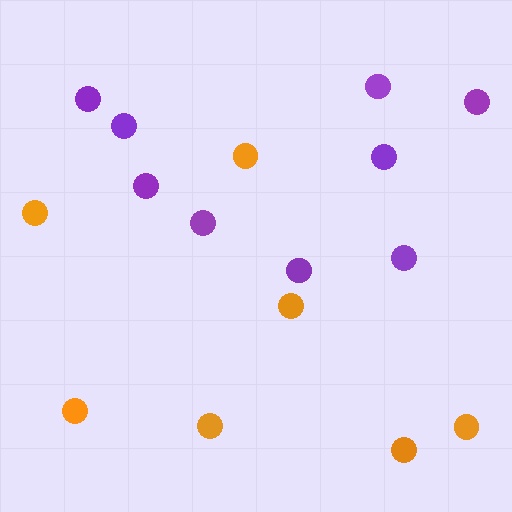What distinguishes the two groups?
There are 2 groups: one group of purple circles (9) and one group of orange circles (7).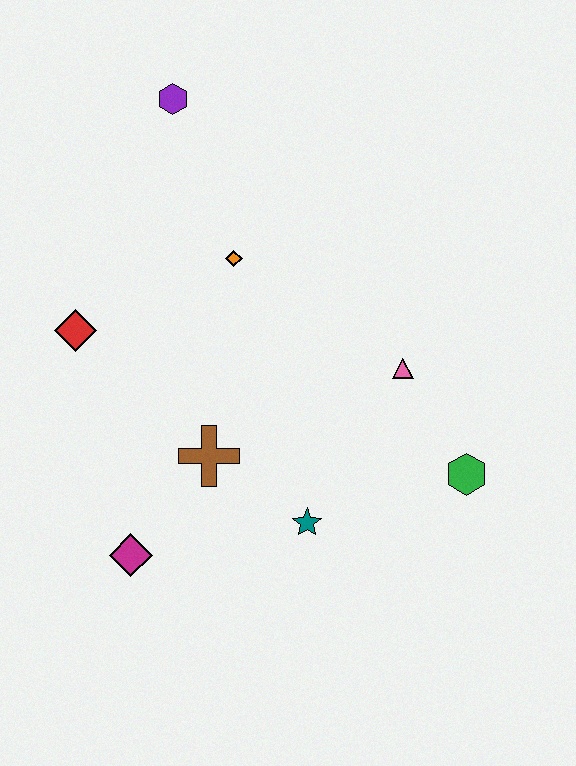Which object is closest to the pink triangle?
The green hexagon is closest to the pink triangle.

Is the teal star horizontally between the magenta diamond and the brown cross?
No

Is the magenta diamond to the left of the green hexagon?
Yes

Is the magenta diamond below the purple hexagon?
Yes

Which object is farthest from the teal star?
The purple hexagon is farthest from the teal star.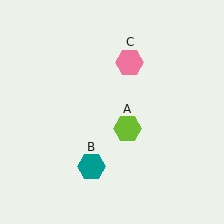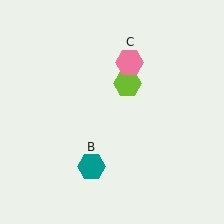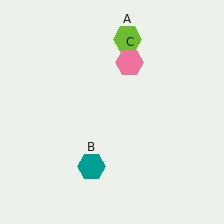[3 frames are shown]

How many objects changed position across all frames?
1 object changed position: lime hexagon (object A).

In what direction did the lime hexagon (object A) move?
The lime hexagon (object A) moved up.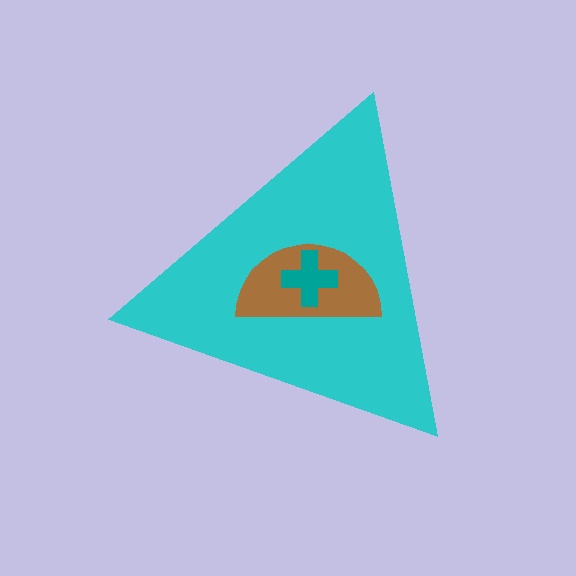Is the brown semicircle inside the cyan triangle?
Yes.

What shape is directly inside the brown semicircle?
The teal cross.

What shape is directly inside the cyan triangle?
The brown semicircle.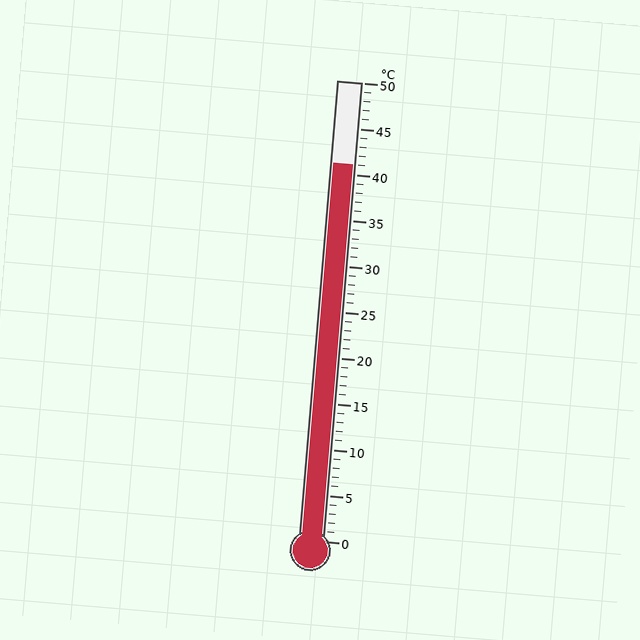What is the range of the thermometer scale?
The thermometer scale ranges from 0°C to 50°C.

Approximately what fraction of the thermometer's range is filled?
The thermometer is filled to approximately 80% of its range.